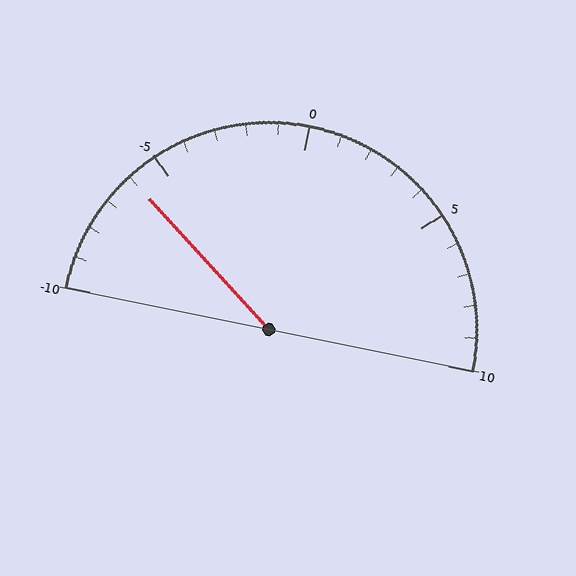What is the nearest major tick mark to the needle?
The nearest major tick mark is -5.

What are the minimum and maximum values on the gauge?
The gauge ranges from -10 to 10.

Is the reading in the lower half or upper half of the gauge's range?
The reading is in the lower half of the range (-10 to 10).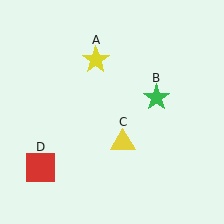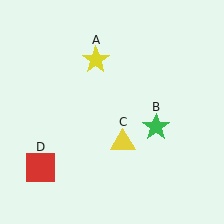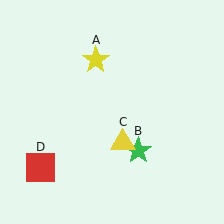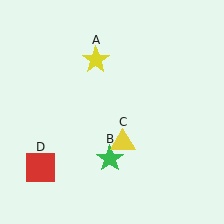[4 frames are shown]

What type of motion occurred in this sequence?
The green star (object B) rotated clockwise around the center of the scene.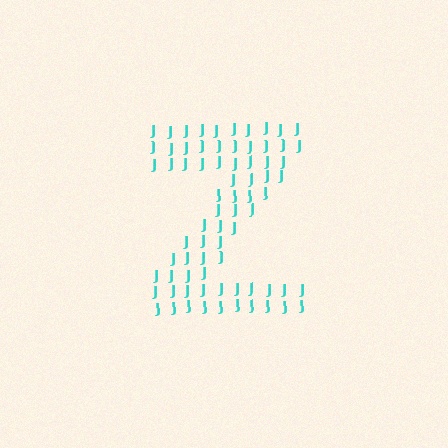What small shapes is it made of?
It is made of small letter J's.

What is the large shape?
The large shape is the letter Z.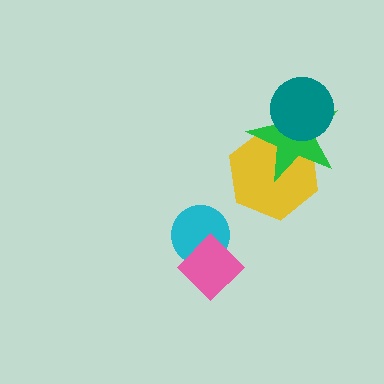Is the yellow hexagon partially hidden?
Yes, it is partially covered by another shape.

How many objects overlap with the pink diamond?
1 object overlaps with the pink diamond.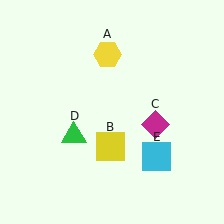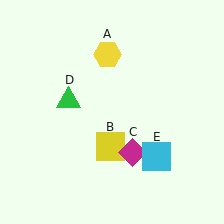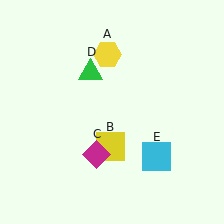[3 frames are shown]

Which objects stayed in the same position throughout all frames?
Yellow hexagon (object A) and yellow square (object B) and cyan square (object E) remained stationary.